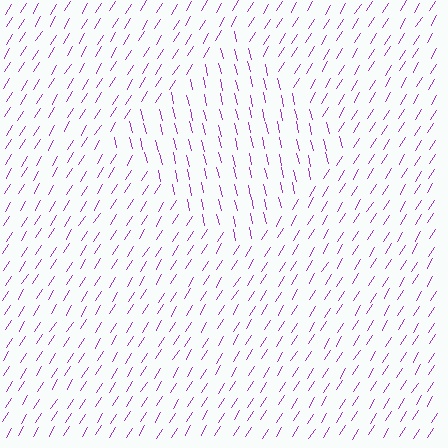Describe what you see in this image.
The image is filled with small purple line segments. A diamond region in the image has lines oriented differently from the surrounding lines, creating a visible texture boundary.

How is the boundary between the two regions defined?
The boundary is defined purely by a change in line orientation (approximately 45 degrees difference). All lines are the same color and thickness.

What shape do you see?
I see a diamond.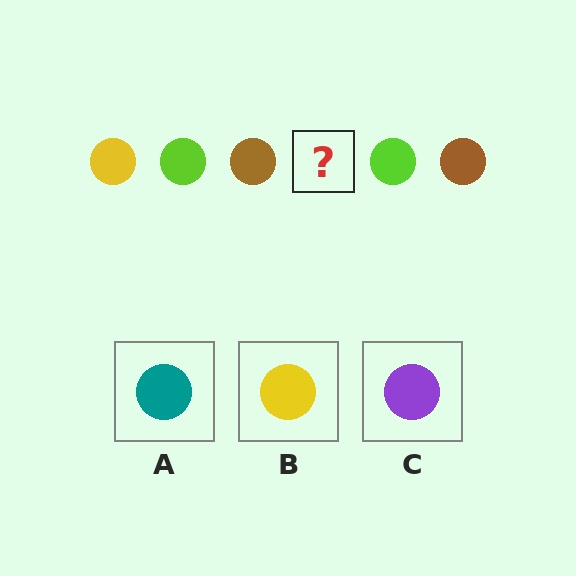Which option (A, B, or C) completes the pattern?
B.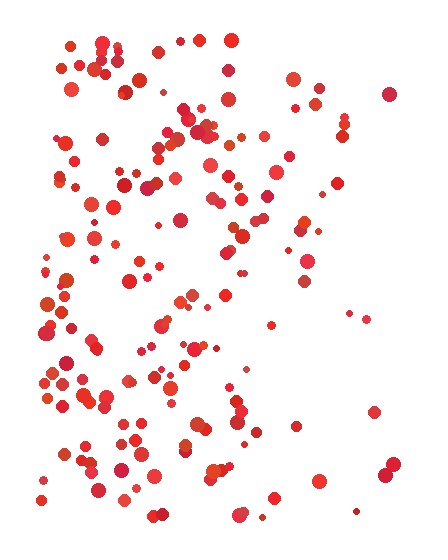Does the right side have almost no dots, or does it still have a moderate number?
Still a moderate number, just noticeably fewer than the left.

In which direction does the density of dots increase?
From right to left, with the left side densest.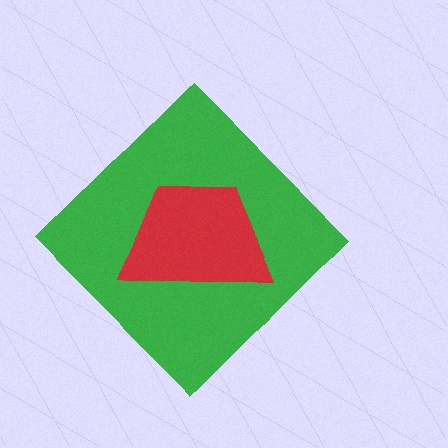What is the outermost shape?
The green diamond.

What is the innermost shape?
The red trapezoid.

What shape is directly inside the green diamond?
The red trapezoid.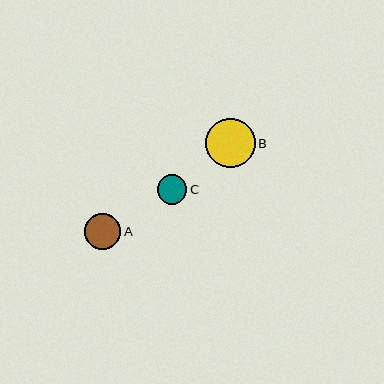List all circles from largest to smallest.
From largest to smallest: B, A, C.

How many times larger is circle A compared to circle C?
Circle A is approximately 1.2 times the size of circle C.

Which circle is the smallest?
Circle C is the smallest with a size of approximately 30 pixels.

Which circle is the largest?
Circle B is the largest with a size of approximately 50 pixels.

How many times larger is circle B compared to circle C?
Circle B is approximately 1.7 times the size of circle C.